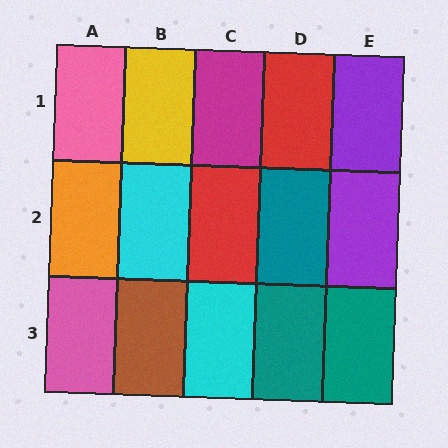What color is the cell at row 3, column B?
Brown.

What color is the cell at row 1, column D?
Red.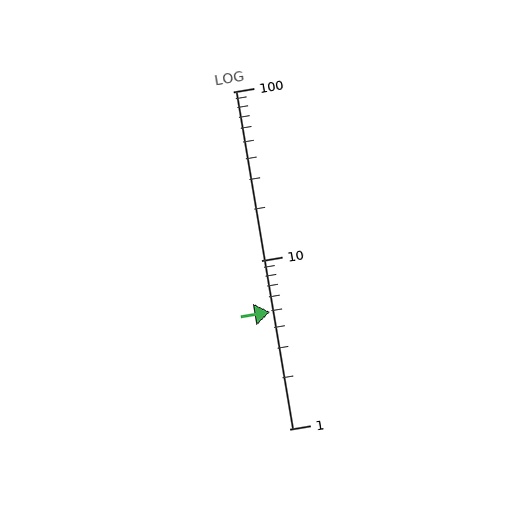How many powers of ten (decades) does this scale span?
The scale spans 2 decades, from 1 to 100.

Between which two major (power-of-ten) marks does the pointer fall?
The pointer is between 1 and 10.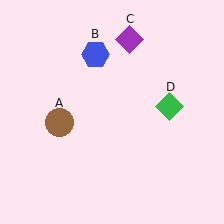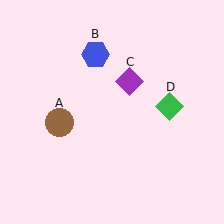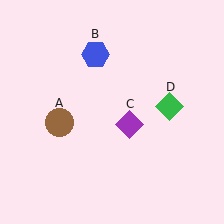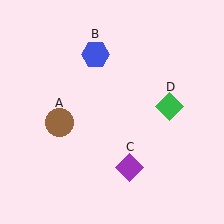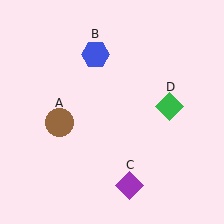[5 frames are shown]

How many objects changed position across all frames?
1 object changed position: purple diamond (object C).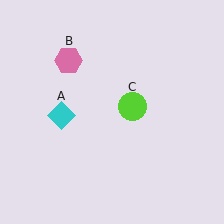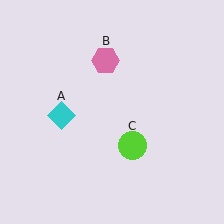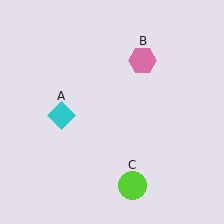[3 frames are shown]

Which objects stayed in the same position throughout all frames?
Cyan diamond (object A) remained stationary.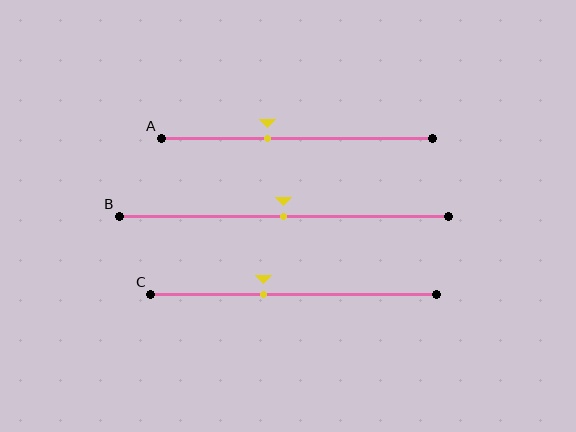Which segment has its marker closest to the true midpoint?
Segment B has its marker closest to the true midpoint.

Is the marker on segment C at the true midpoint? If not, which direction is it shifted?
No, the marker on segment C is shifted to the left by about 10% of the segment length.